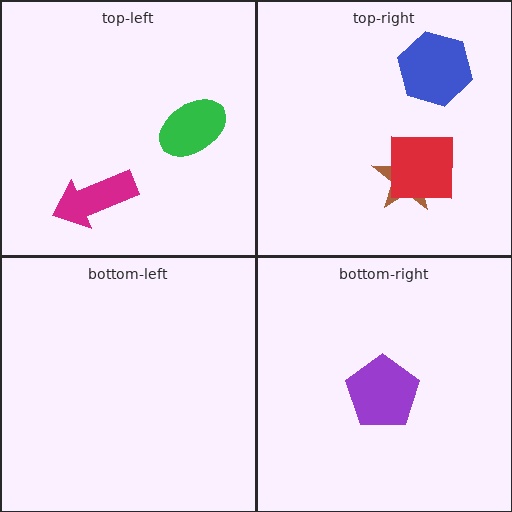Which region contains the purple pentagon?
The bottom-right region.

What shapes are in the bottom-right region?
The purple pentagon.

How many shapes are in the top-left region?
2.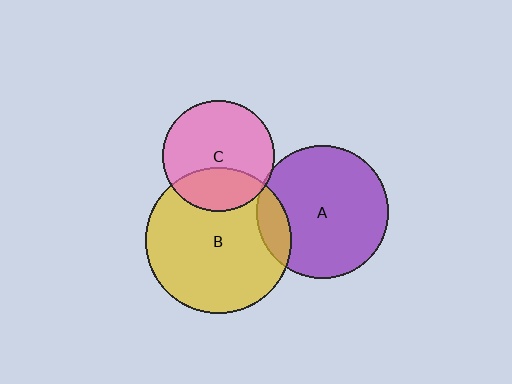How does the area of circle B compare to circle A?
Approximately 1.2 times.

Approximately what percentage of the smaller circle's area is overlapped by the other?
Approximately 15%.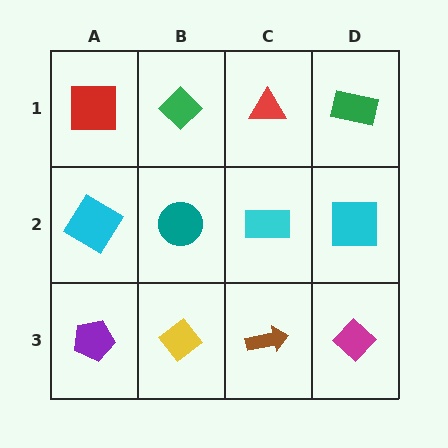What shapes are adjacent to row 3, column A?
A cyan diamond (row 2, column A), a yellow diamond (row 3, column B).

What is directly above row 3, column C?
A cyan rectangle.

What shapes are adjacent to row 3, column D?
A cyan square (row 2, column D), a brown arrow (row 3, column C).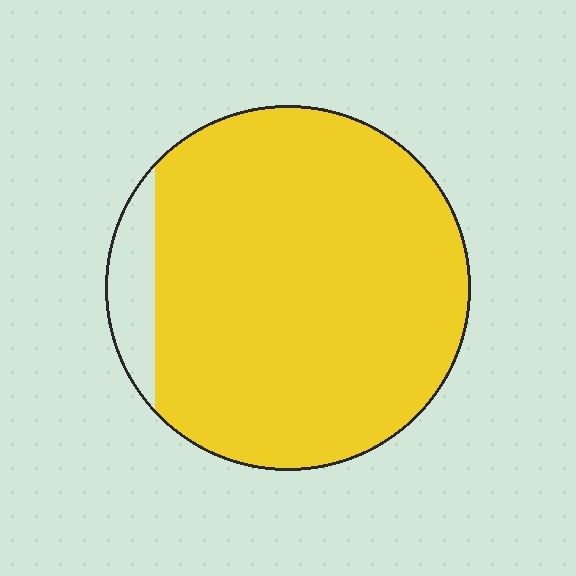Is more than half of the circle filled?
Yes.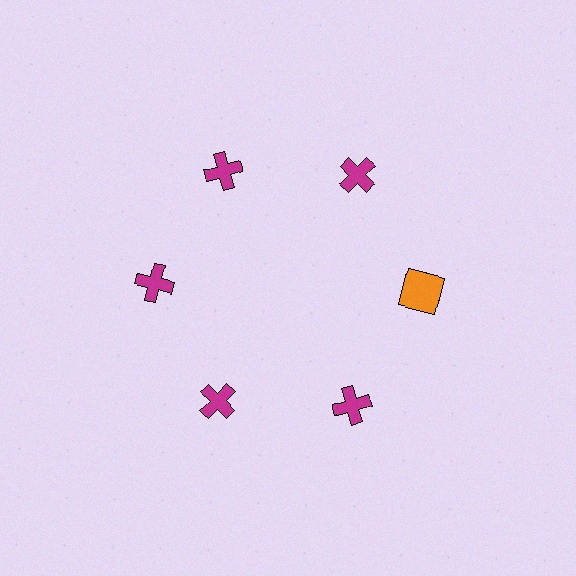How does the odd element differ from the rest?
It differs in both color (orange instead of magenta) and shape (square instead of cross).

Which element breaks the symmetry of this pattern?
The orange square at roughly the 3 o'clock position breaks the symmetry. All other shapes are magenta crosses.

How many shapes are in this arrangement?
There are 6 shapes arranged in a ring pattern.